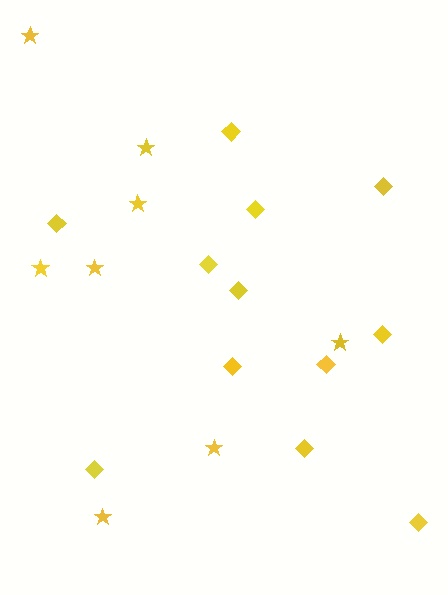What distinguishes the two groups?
There are 2 groups: one group of diamonds (12) and one group of stars (8).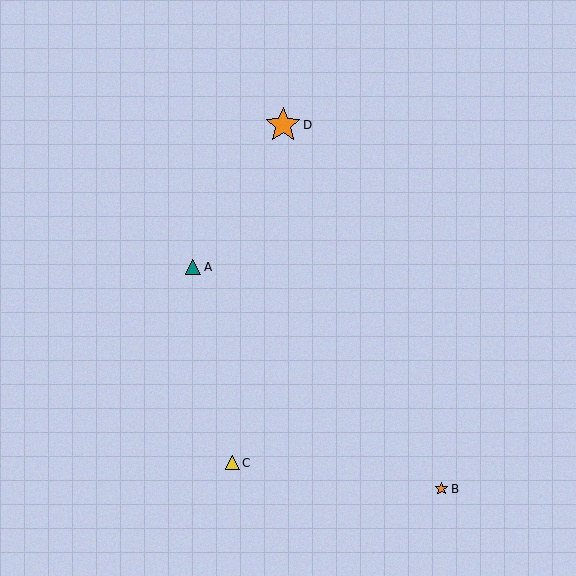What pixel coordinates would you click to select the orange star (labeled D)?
Click at (283, 125) to select the orange star D.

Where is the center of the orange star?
The center of the orange star is at (283, 125).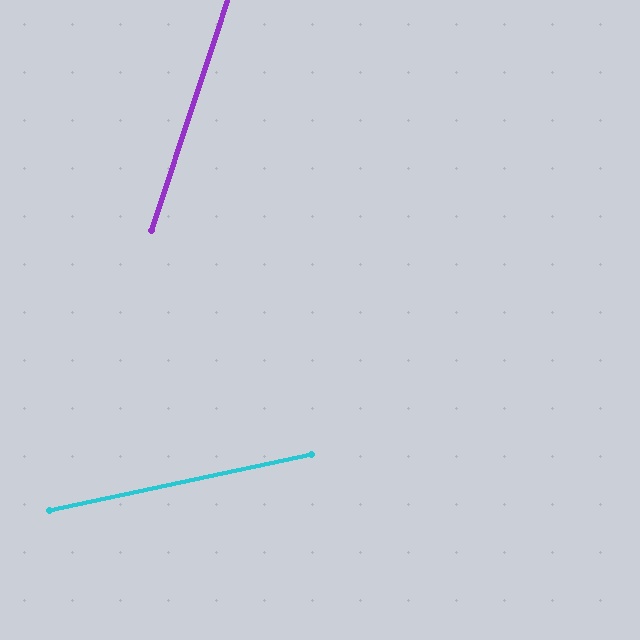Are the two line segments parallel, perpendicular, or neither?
Neither parallel nor perpendicular — they differ by about 60°.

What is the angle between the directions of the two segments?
Approximately 60 degrees.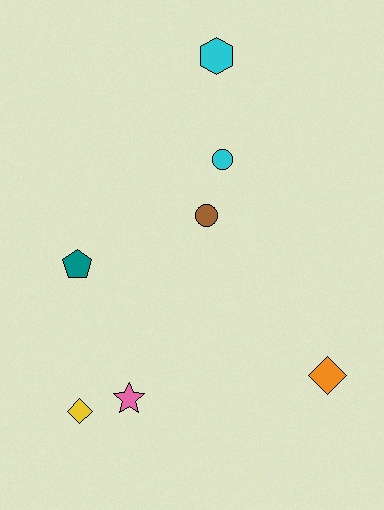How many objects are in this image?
There are 7 objects.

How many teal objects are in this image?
There is 1 teal object.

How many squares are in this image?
There are no squares.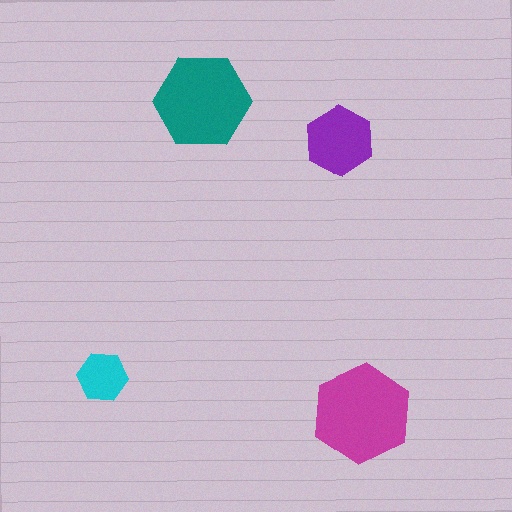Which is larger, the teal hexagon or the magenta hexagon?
The magenta one.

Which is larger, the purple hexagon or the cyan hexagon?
The purple one.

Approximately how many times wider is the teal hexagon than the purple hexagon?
About 1.5 times wider.